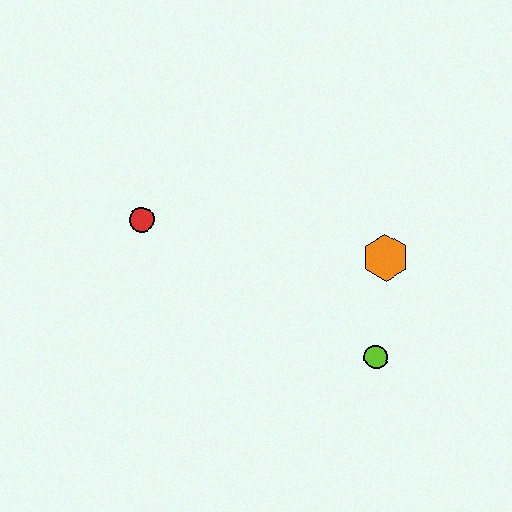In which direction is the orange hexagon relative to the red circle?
The orange hexagon is to the right of the red circle.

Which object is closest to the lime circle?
The orange hexagon is closest to the lime circle.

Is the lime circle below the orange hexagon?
Yes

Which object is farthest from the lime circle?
The red circle is farthest from the lime circle.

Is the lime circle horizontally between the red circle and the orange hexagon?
Yes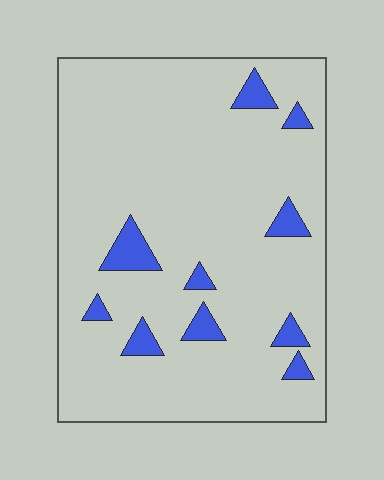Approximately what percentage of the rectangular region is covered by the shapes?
Approximately 10%.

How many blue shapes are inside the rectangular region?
10.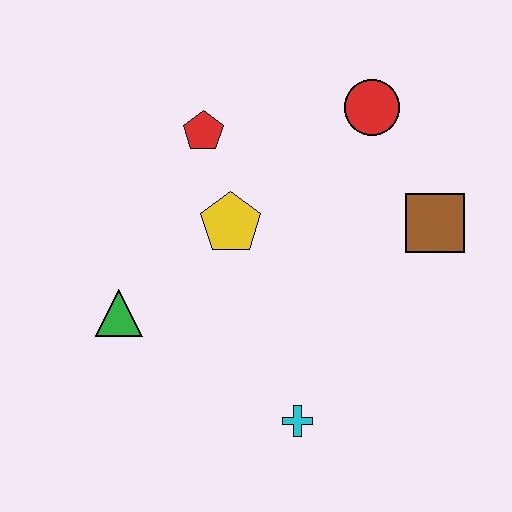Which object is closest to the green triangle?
The yellow pentagon is closest to the green triangle.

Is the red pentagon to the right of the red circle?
No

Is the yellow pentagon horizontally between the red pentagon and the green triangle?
No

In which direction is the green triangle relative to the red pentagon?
The green triangle is below the red pentagon.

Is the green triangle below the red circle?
Yes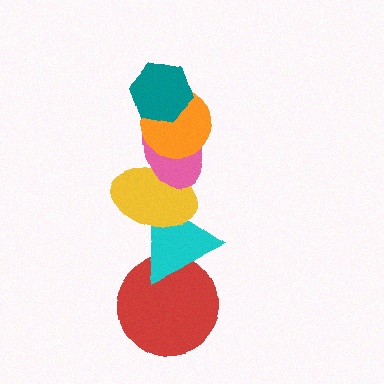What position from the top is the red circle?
The red circle is 6th from the top.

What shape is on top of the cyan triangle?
The yellow ellipse is on top of the cyan triangle.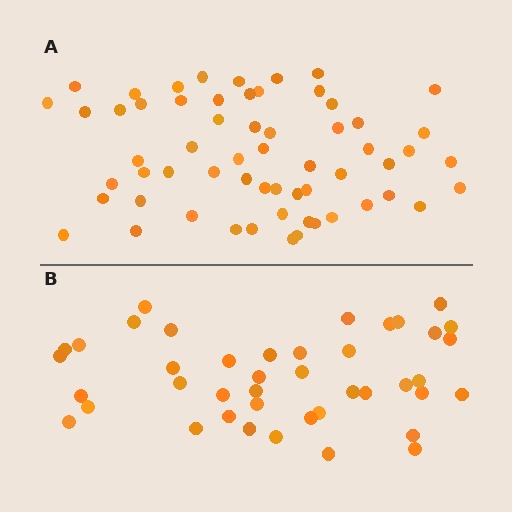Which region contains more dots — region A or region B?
Region A (the top region) has more dots.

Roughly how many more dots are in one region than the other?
Region A has approximately 20 more dots than region B.